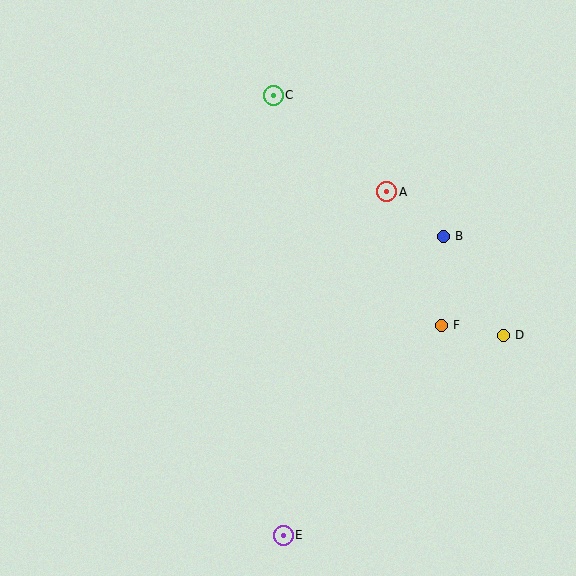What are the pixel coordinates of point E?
Point E is at (283, 535).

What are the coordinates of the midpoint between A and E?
The midpoint between A and E is at (335, 363).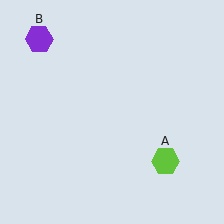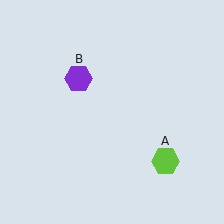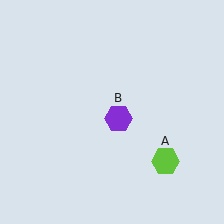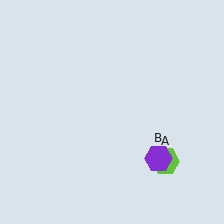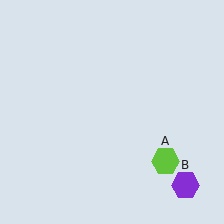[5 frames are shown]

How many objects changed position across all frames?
1 object changed position: purple hexagon (object B).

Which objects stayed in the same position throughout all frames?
Lime hexagon (object A) remained stationary.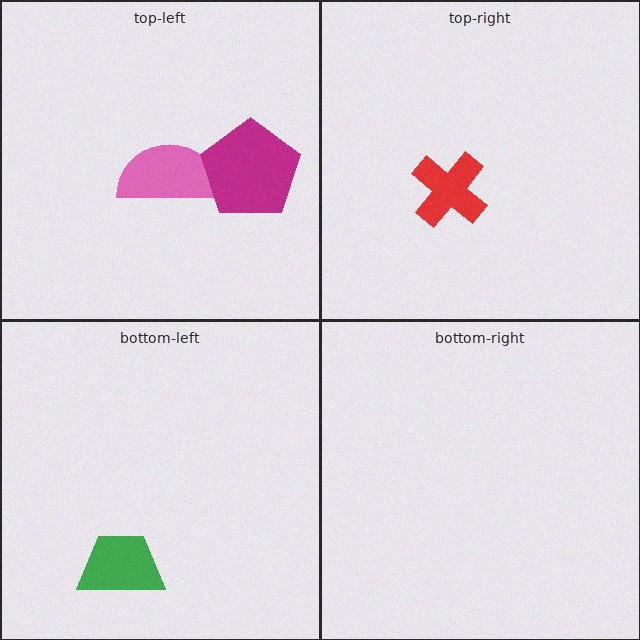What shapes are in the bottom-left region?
The green trapezoid.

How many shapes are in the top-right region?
1.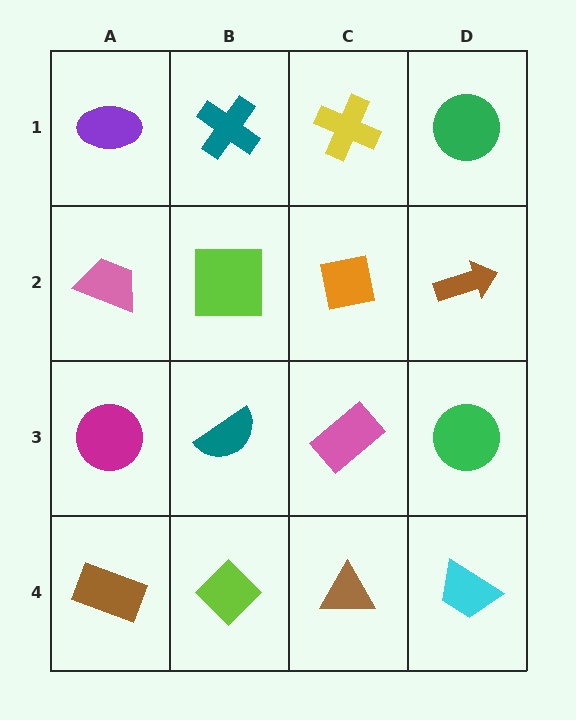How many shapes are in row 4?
4 shapes.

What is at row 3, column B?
A teal semicircle.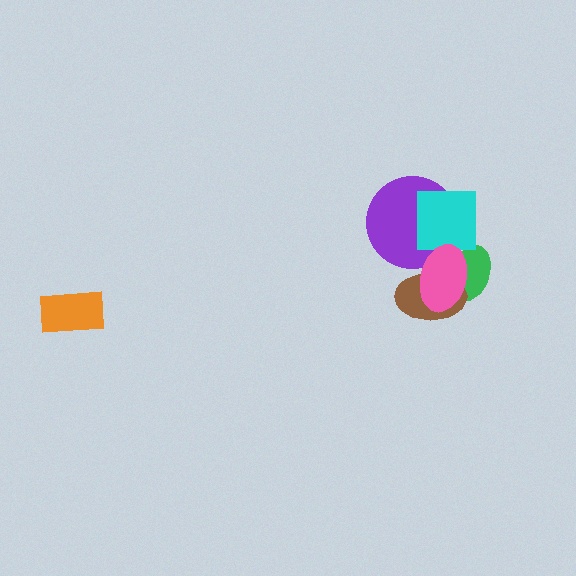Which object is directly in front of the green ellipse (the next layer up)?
The brown ellipse is directly in front of the green ellipse.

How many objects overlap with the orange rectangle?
0 objects overlap with the orange rectangle.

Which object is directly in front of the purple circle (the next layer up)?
The cyan square is directly in front of the purple circle.